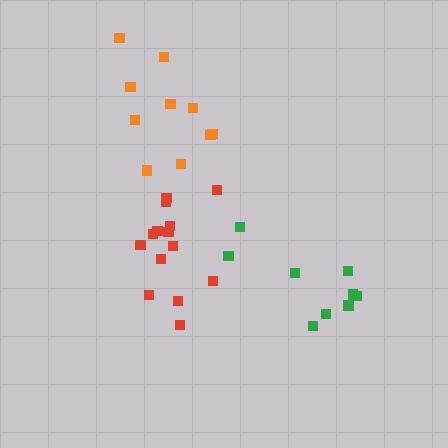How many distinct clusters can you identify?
There are 3 distinct clusters.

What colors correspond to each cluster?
The clusters are colored: orange, green, red.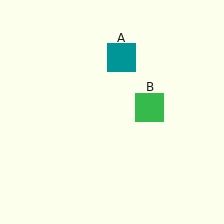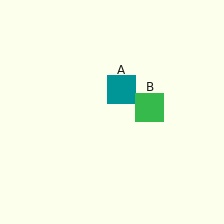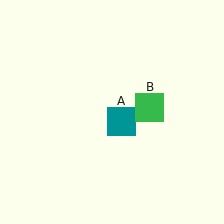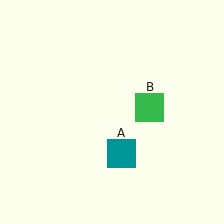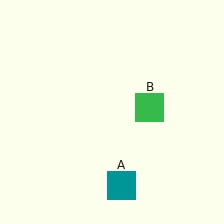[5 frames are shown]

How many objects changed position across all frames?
1 object changed position: teal square (object A).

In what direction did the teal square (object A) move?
The teal square (object A) moved down.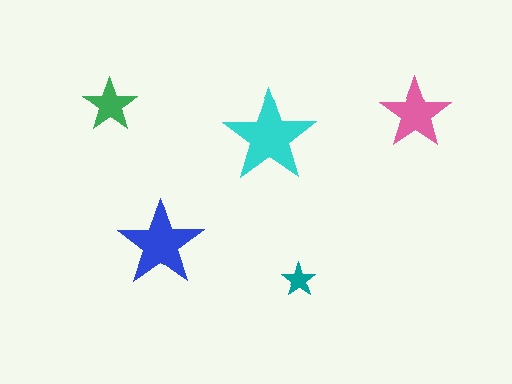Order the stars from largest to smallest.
the cyan one, the blue one, the pink one, the green one, the teal one.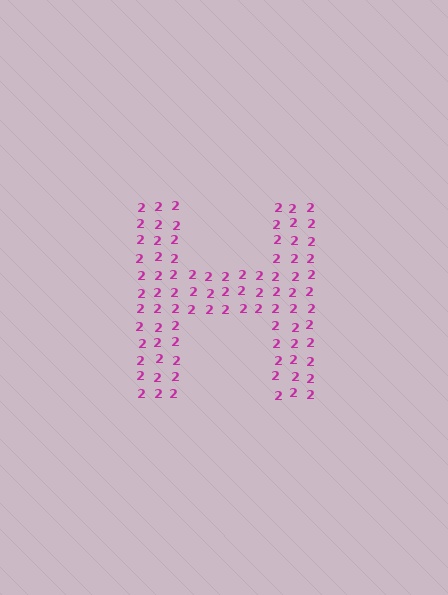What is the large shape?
The large shape is the letter H.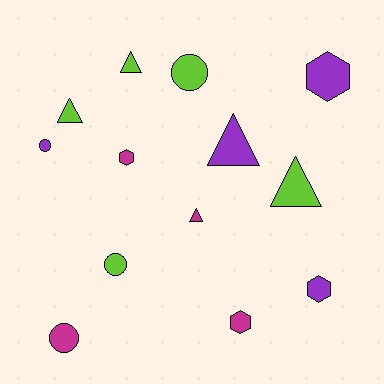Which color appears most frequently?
Lime, with 5 objects.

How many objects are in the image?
There are 13 objects.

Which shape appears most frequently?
Triangle, with 5 objects.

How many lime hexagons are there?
There are no lime hexagons.